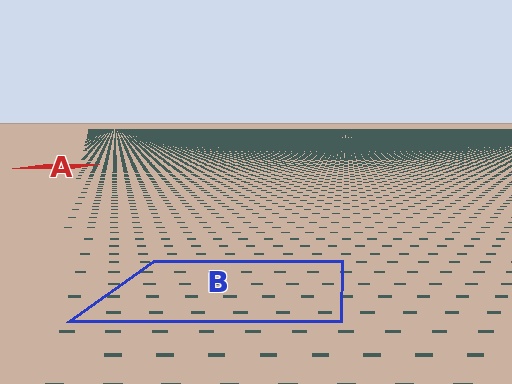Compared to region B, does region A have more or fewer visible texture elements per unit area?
Region A has more texture elements per unit area — they are packed more densely because it is farther away.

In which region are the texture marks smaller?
The texture marks are smaller in region A, because it is farther away.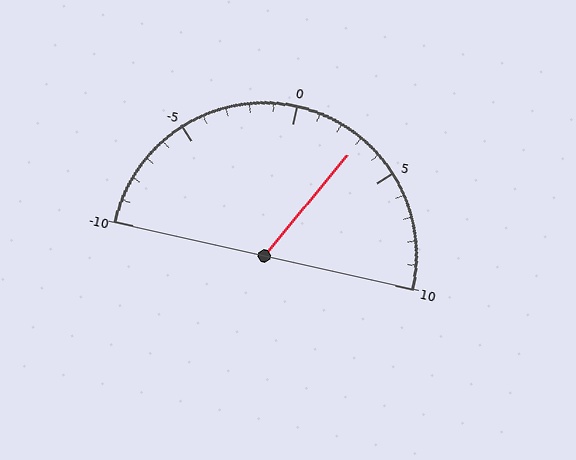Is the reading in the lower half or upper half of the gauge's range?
The reading is in the upper half of the range (-10 to 10).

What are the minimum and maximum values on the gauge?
The gauge ranges from -10 to 10.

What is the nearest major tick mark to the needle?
The nearest major tick mark is 5.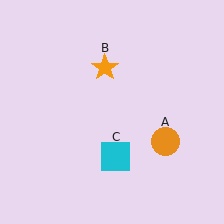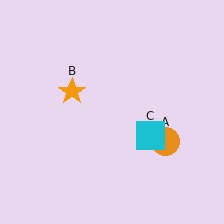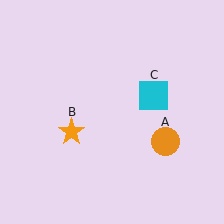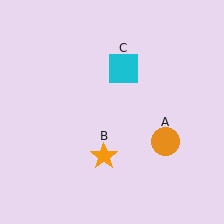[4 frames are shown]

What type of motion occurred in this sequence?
The orange star (object B), cyan square (object C) rotated counterclockwise around the center of the scene.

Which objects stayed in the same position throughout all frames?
Orange circle (object A) remained stationary.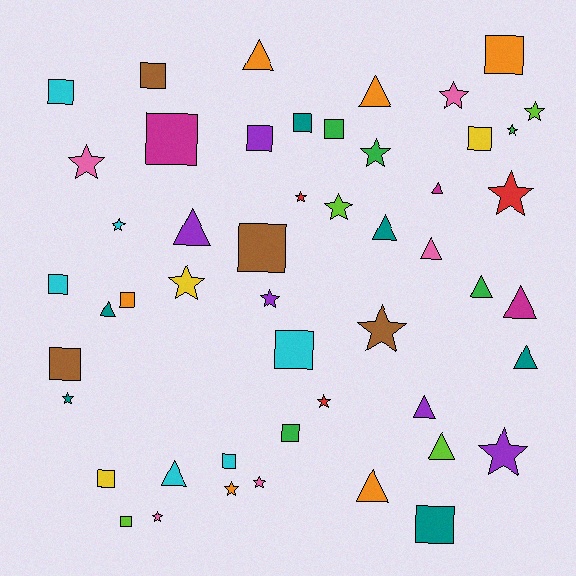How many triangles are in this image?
There are 14 triangles.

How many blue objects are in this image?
There are no blue objects.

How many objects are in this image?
There are 50 objects.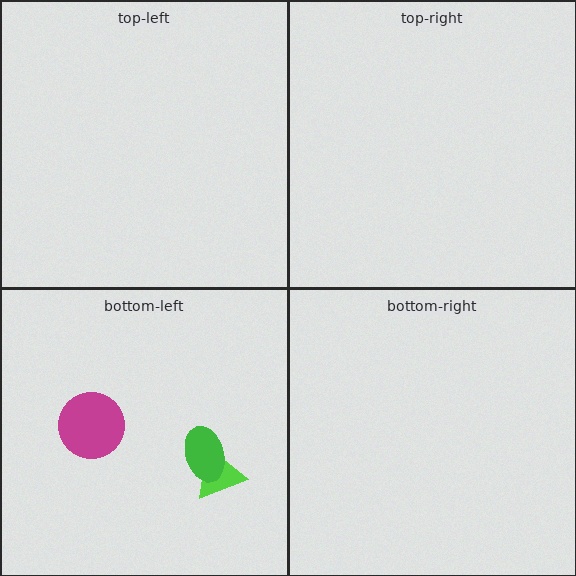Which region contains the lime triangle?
The bottom-left region.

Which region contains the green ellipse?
The bottom-left region.